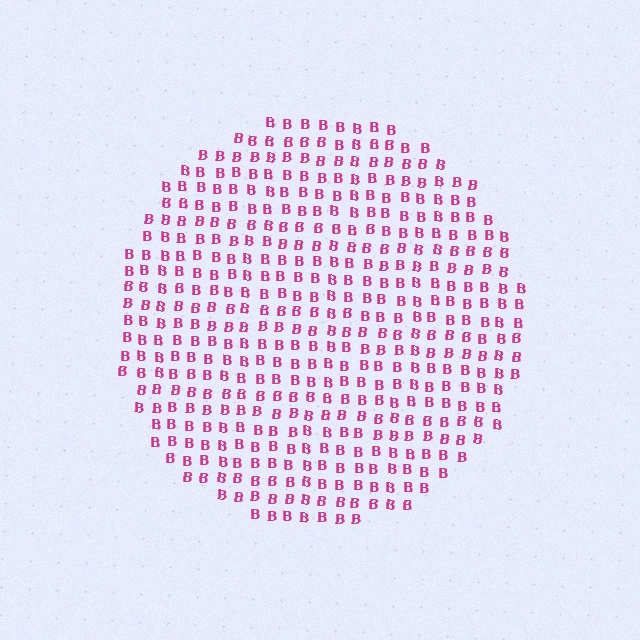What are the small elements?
The small elements are letter B's.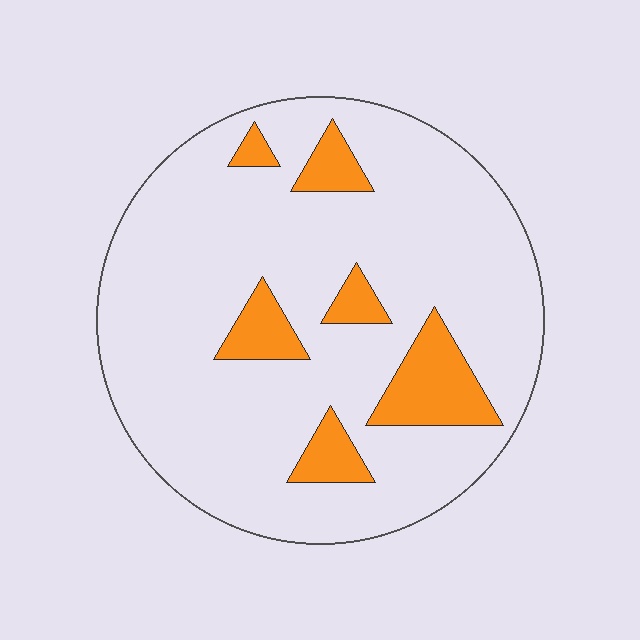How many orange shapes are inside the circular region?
6.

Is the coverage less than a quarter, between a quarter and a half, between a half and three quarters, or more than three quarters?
Less than a quarter.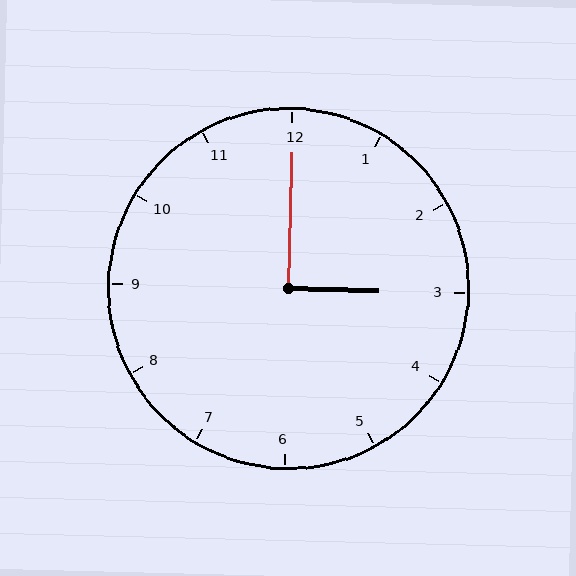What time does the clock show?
3:00.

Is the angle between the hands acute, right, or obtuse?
It is right.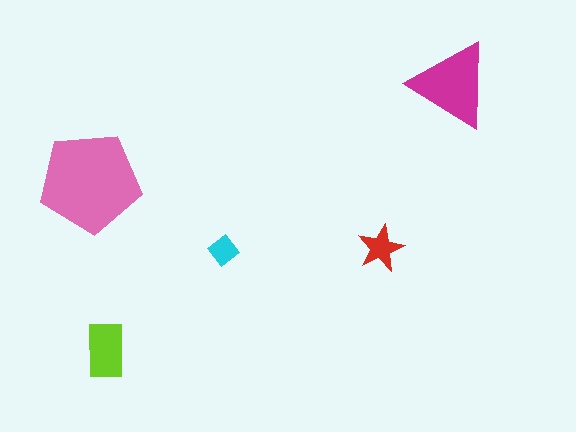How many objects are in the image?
There are 5 objects in the image.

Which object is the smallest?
The cyan diamond.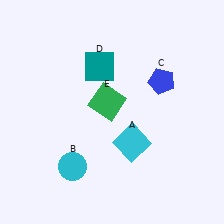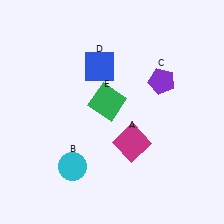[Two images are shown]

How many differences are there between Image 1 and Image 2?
There are 3 differences between the two images.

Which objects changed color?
A changed from cyan to magenta. C changed from blue to purple. D changed from teal to blue.